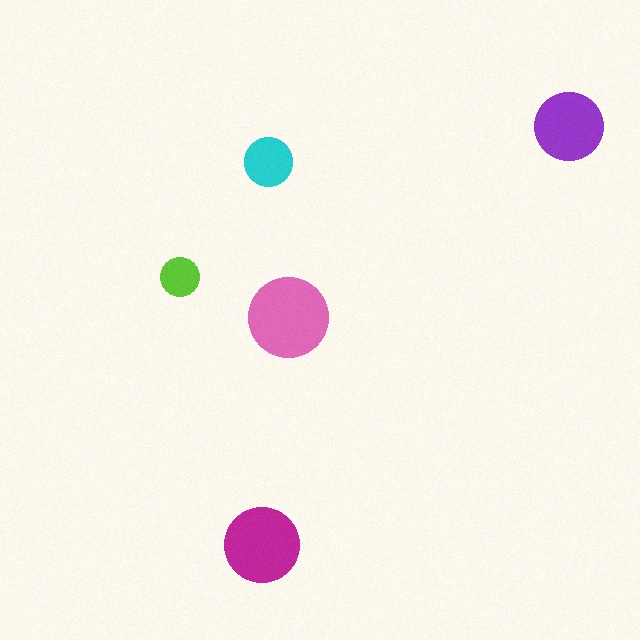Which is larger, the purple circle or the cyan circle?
The purple one.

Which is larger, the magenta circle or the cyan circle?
The magenta one.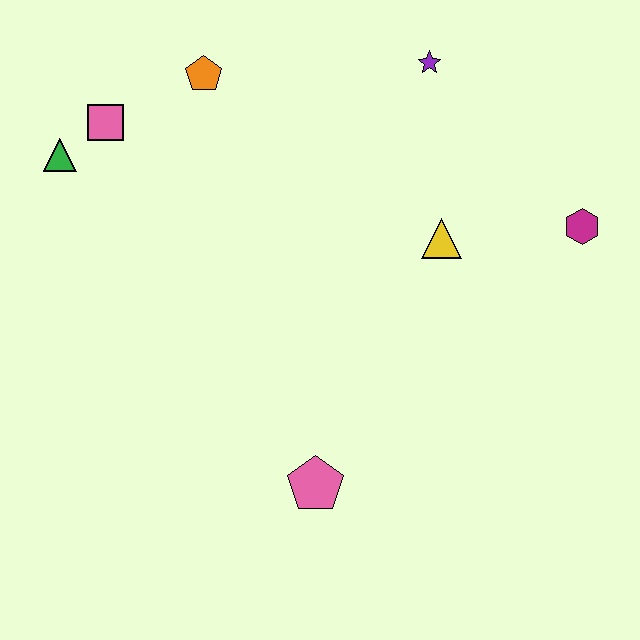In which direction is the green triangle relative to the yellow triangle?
The green triangle is to the left of the yellow triangle.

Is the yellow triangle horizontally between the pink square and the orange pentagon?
No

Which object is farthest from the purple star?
The pink pentagon is farthest from the purple star.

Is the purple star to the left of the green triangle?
No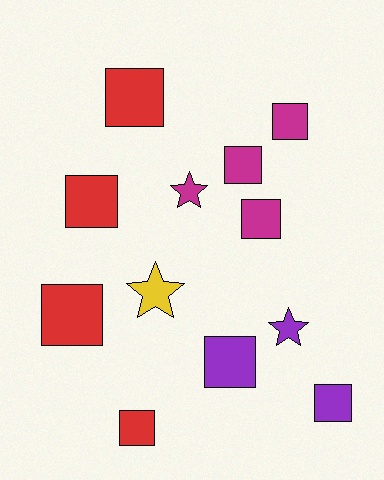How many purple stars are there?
There is 1 purple star.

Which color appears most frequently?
Magenta, with 4 objects.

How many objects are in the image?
There are 12 objects.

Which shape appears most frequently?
Square, with 9 objects.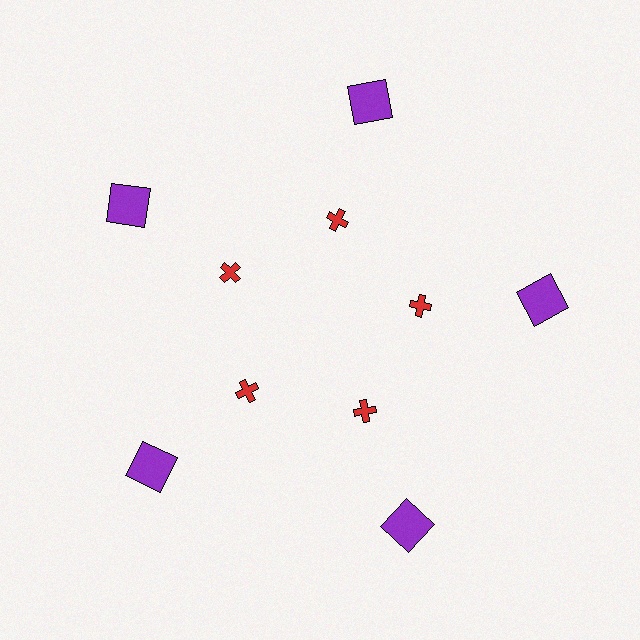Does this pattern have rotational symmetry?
Yes, this pattern has 5-fold rotational symmetry. It looks the same after rotating 72 degrees around the center.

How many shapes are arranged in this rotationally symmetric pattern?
There are 10 shapes, arranged in 5 groups of 2.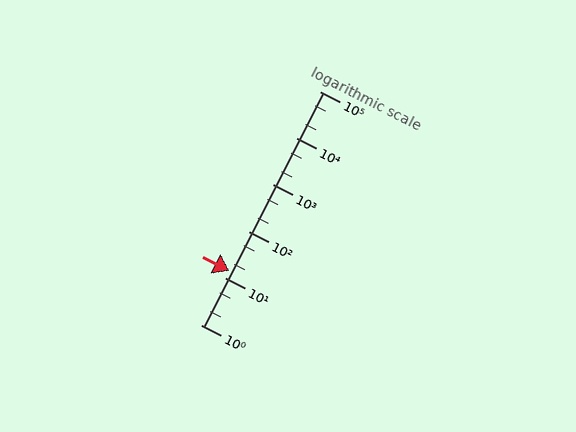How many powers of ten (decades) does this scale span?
The scale spans 5 decades, from 1 to 100000.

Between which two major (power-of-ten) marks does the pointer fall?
The pointer is between 10 and 100.